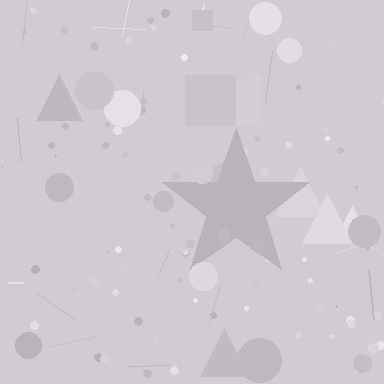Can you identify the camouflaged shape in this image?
The camouflaged shape is a star.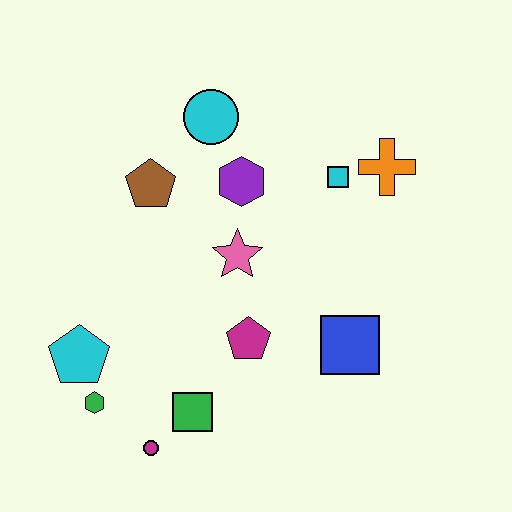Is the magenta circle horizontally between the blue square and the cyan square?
No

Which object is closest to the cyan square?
The orange cross is closest to the cyan square.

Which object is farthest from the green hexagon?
The orange cross is farthest from the green hexagon.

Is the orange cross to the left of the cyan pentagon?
No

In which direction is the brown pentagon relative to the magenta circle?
The brown pentagon is above the magenta circle.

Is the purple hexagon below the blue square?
No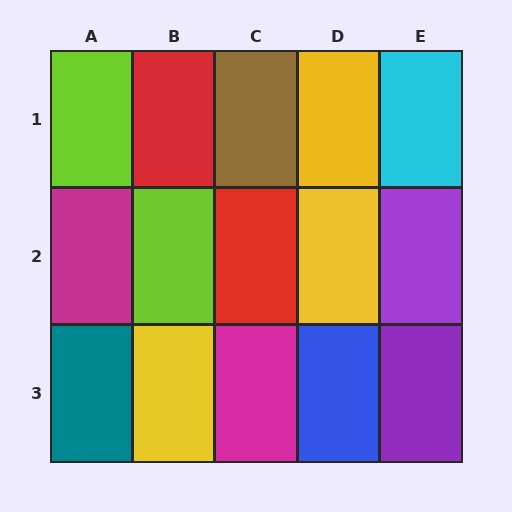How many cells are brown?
1 cell is brown.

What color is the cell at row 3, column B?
Yellow.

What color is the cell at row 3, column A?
Teal.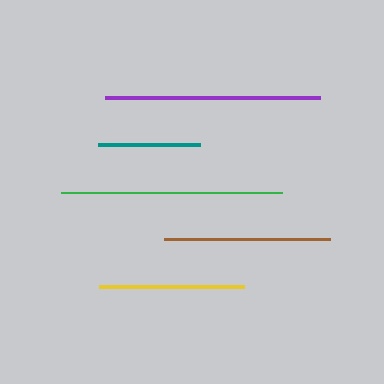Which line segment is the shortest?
The teal line is the shortest at approximately 102 pixels.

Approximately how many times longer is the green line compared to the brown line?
The green line is approximately 1.3 times the length of the brown line.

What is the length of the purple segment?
The purple segment is approximately 215 pixels long.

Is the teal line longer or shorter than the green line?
The green line is longer than the teal line.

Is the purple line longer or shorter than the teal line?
The purple line is longer than the teal line.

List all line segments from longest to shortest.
From longest to shortest: green, purple, brown, yellow, teal.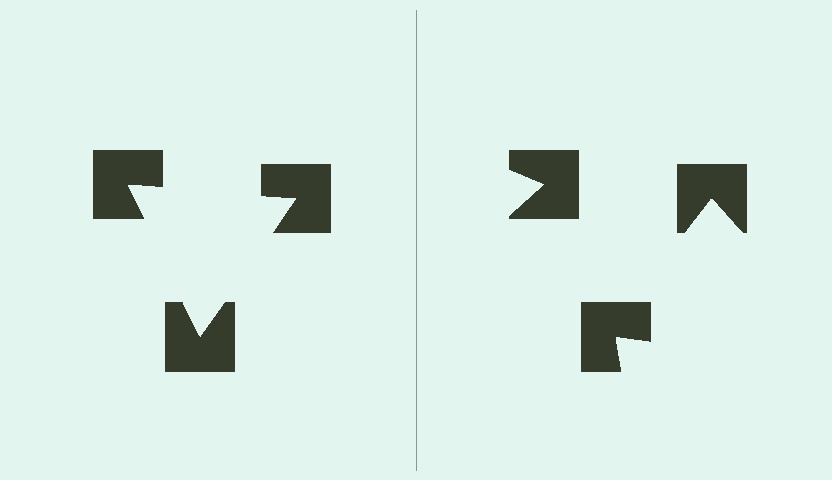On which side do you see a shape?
An illusory triangle appears on the left side. On the right side the wedge cuts are rotated, so no coherent shape forms.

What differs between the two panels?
The notched squares are positioned identically on both sides; only the wedge orientations differ. On the left they align to a triangle; on the right they are misaligned.